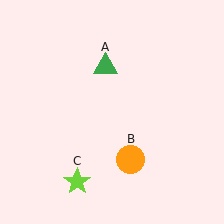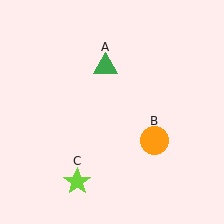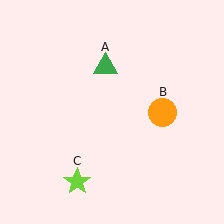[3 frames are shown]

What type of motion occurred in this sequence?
The orange circle (object B) rotated counterclockwise around the center of the scene.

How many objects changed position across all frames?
1 object changed position: orange circle (object B).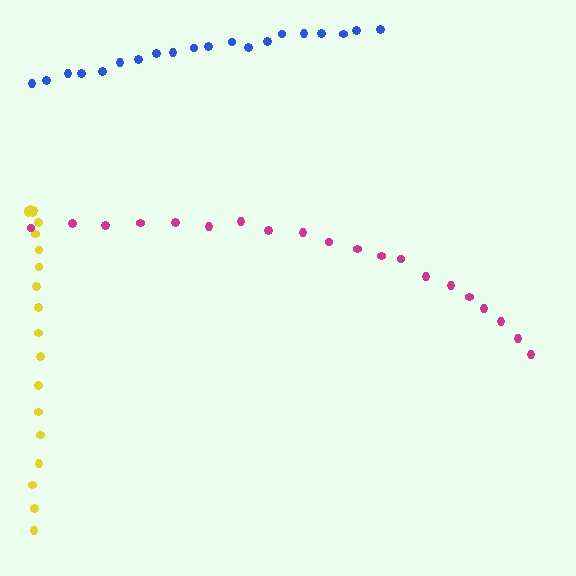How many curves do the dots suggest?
There are 3 distinct paths.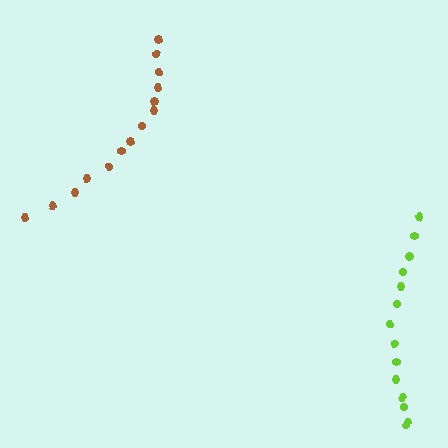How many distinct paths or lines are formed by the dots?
There are 2 distinct paths.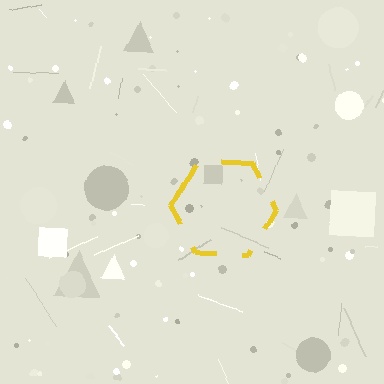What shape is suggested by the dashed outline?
The dashed outline suggests a hexagon.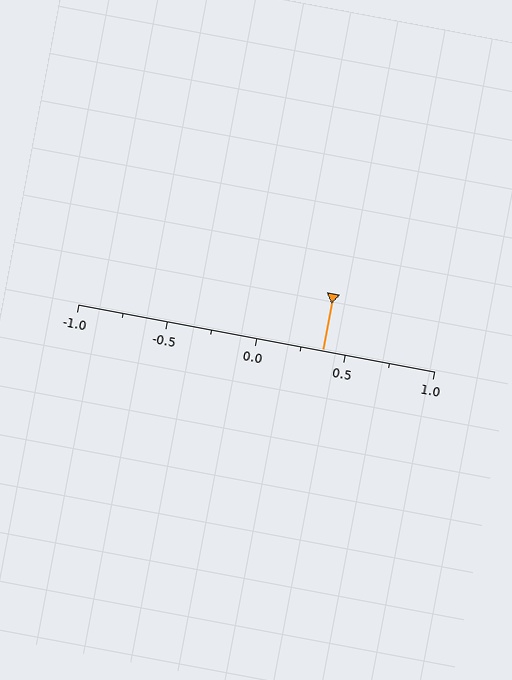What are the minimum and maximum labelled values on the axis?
The axis runs from -1.0 to 1.0.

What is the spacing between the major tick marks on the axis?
The major ticks are spaced 0.5 apart.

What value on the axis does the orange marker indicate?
The marker indicates approximately 0.38.